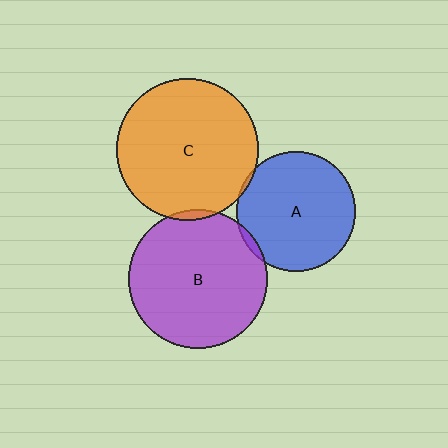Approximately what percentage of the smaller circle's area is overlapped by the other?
Approximately 5%.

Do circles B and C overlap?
Yes.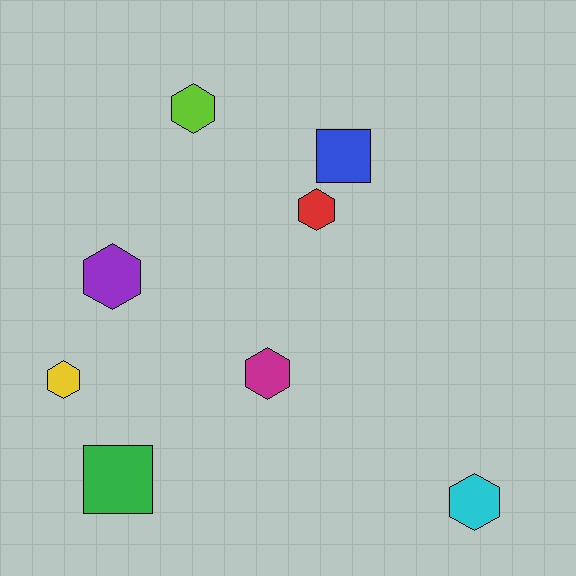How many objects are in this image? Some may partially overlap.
There are 8 objects.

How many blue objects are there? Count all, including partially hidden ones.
There is 1 blue object.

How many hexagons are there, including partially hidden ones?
There are 6 hexagons.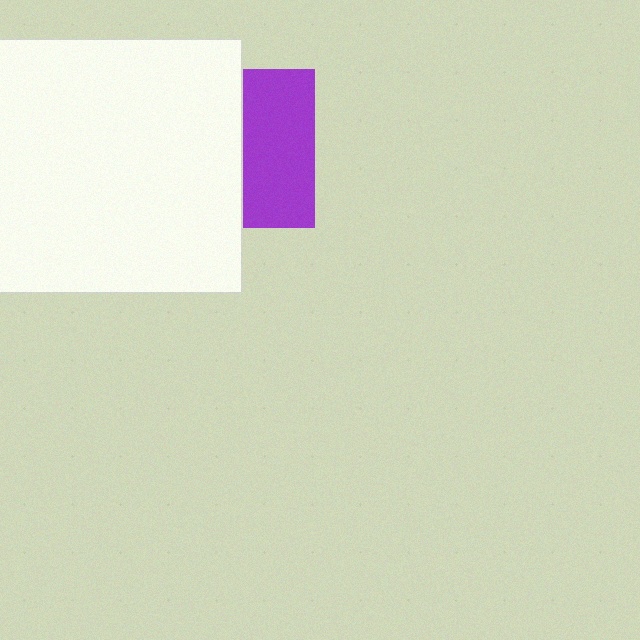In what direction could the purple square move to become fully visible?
The purple square could move right. That would shift it out from behind the white square entirely.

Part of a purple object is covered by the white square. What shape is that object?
It is a square.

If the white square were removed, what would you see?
You would see the complete purple square.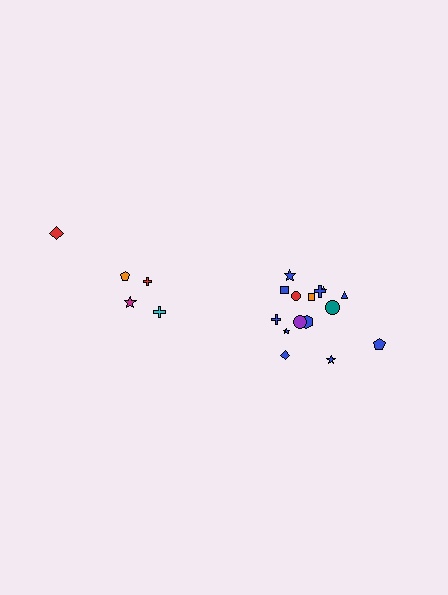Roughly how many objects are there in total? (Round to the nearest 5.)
Roughly 20 objects in total.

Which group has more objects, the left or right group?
The right group.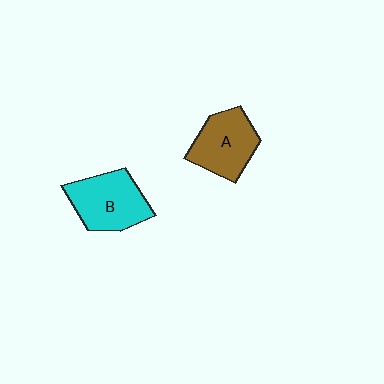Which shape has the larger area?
Shape B (cyan).